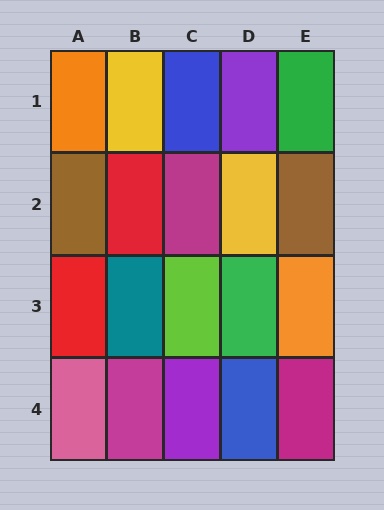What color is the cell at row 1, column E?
Green.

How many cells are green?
2 cells are green.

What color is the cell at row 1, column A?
Orange.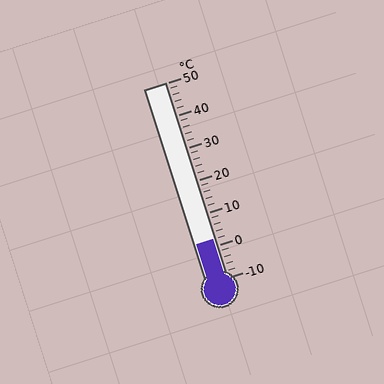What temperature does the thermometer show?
The thermometer shows approximately 2°C.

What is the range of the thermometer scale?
The thermometer scale ranges from -10°C to 50°C.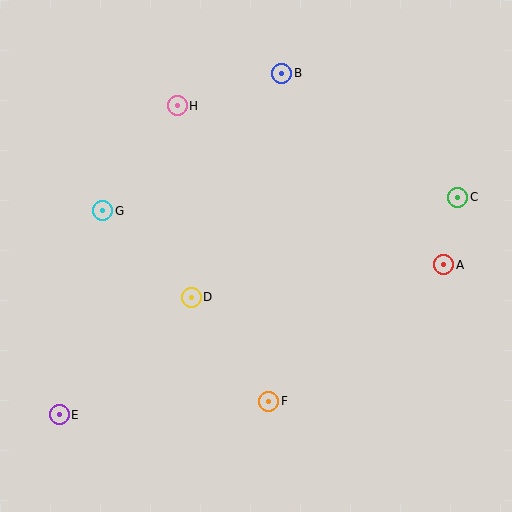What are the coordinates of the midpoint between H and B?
The midpoint between H and B is at (229, 89).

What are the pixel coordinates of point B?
Point B is at (282, 73).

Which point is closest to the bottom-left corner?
Point E is closest to the bottom-left corner.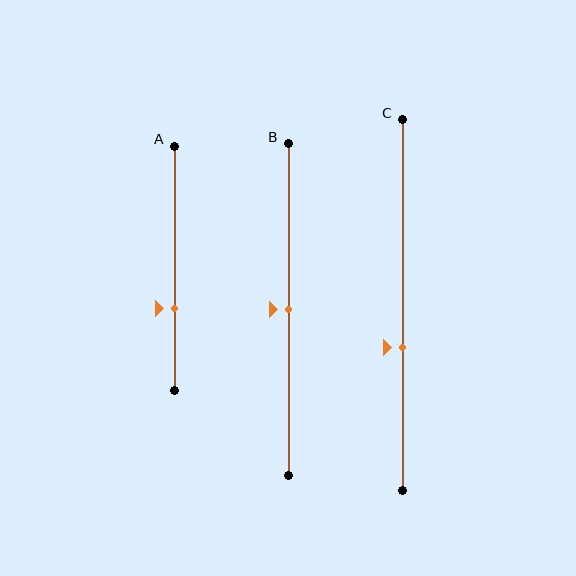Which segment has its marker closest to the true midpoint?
Segment B has its marker closest to the true midpoint.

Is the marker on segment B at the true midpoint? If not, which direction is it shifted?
Yes, the marker on segment B is at the true midpoint.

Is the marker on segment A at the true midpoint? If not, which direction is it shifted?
No, the marker on segment A is shifted downward by about 17% of the segment length.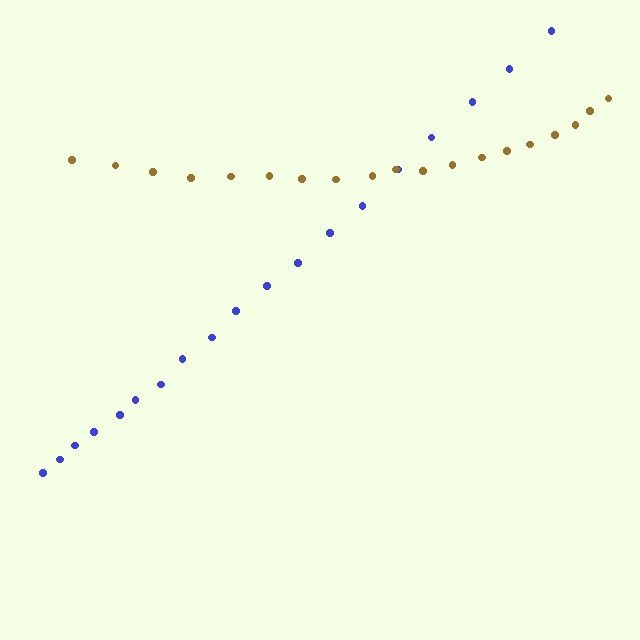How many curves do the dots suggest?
There are 2 distinct paths.